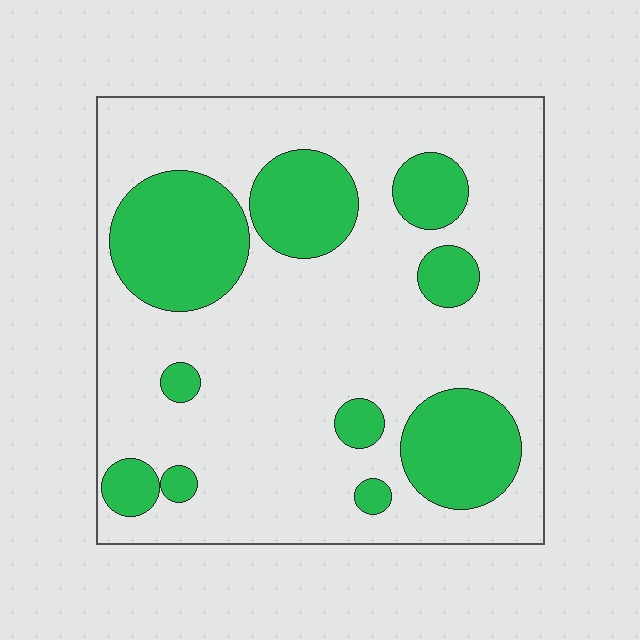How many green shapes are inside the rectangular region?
10.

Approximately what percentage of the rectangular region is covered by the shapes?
Approximately 25%.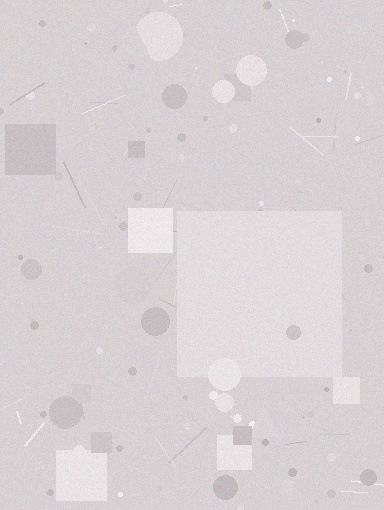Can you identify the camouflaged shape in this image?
The camouflaged shape is a square.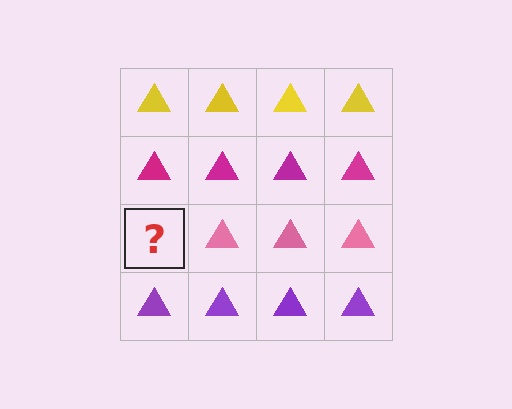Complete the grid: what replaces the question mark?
The question mark should be replaced with a pink triangle.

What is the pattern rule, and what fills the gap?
The rule is that each row has a consistent color. The gap should be filled with a pink triangle.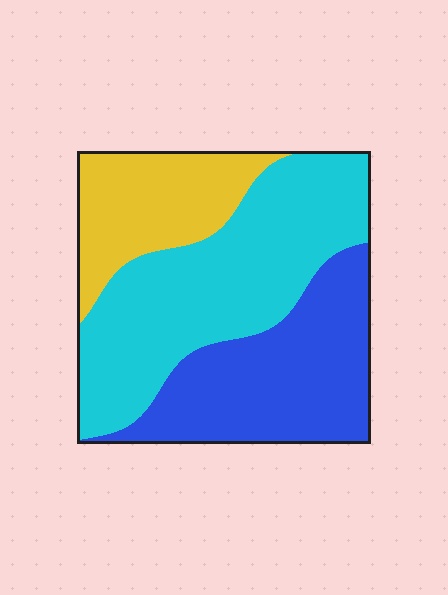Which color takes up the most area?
Cyan, at roughly 45%.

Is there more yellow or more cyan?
Cyan.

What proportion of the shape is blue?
Blue covers around 35% of the shape.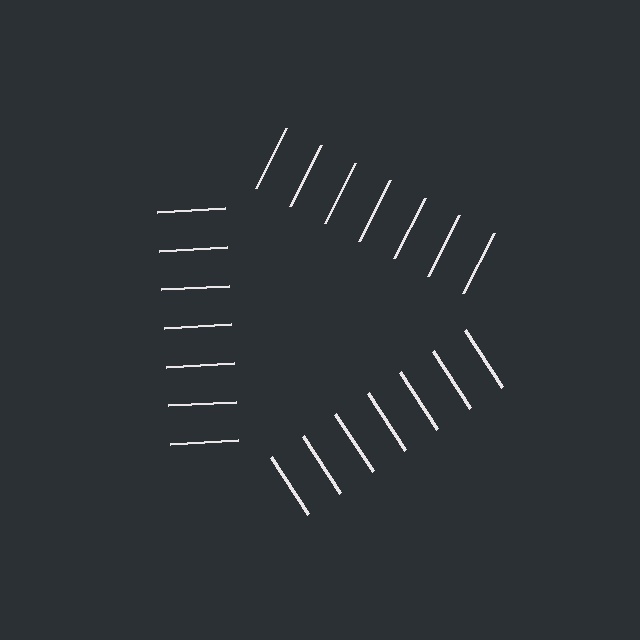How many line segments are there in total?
21 — 7 along each of the 3 edges.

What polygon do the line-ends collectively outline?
An illusory triangle — the line segments terminate on its edges but no continuous stroke is drawn.